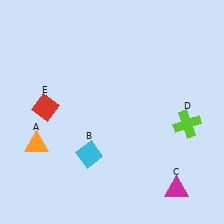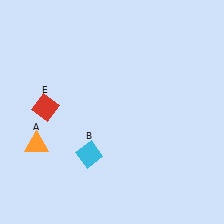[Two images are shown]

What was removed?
The lime cross (D), the magenta triangle (C) were removed in Image 2.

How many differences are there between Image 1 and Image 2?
There are 2 differences between the two images.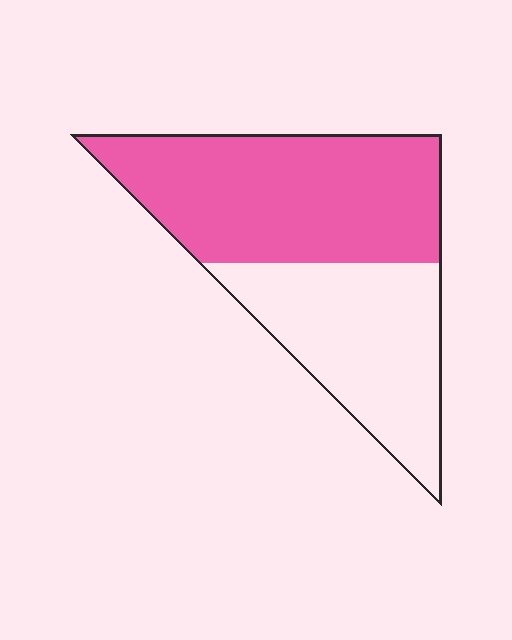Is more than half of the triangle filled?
Yes.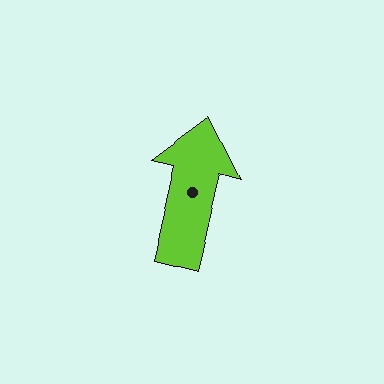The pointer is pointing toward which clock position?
Roughly 12 o'clock.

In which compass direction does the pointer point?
North.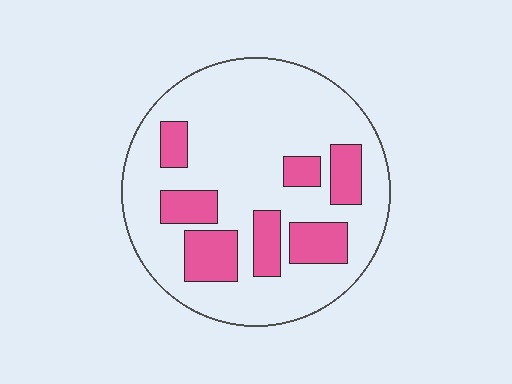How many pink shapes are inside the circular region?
7.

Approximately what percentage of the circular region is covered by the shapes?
Approximately 25%.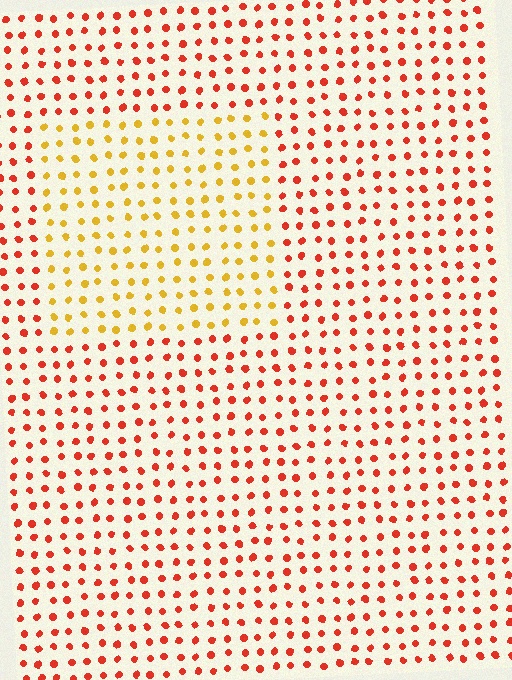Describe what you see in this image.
The image is filled with small red elements in a uniform arrangement. A rectangle-shaped region is visible where the elements are tinted to a slightly different hue, forming a subtle color boundary.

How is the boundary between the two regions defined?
The boundary is defined purely by a slight shift in hue (about 42 degrees). Spacing, size, and orientation are identical on both sides.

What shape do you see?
I see a rectangle.